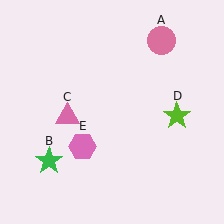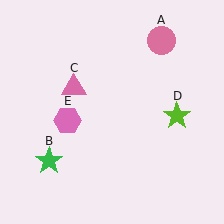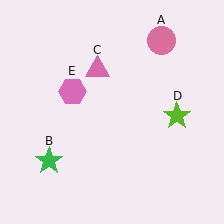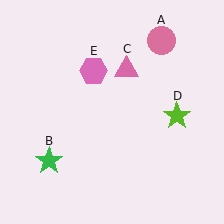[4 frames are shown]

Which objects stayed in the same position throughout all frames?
Pink circle (object A) and green star (object B) and lime star (object D) remained stationary.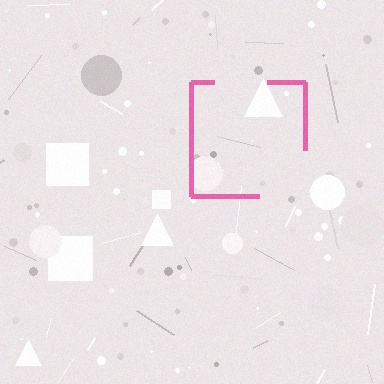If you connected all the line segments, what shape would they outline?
They would outline a square.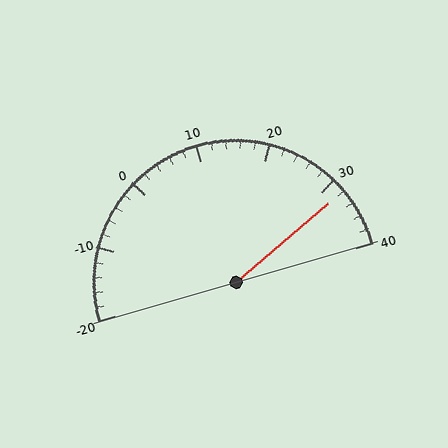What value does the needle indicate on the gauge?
The needle indicates approximately 32.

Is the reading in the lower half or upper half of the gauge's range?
The reading is in the upper half of the range (-20 to 40).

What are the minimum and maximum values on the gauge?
The gauge ranges from -20 to 40.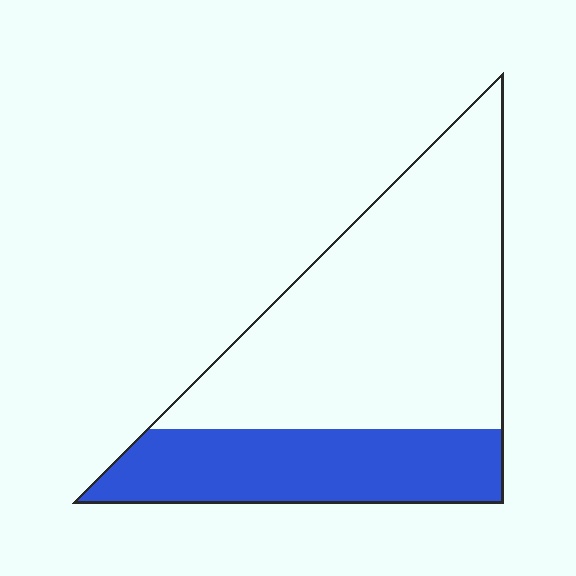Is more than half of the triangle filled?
No.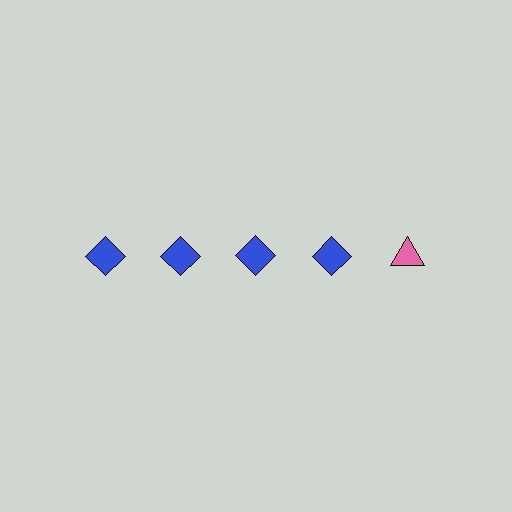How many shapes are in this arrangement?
There are 5 shapes arranged in a grid pattern.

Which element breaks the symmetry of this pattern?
The pink triangle in the top row, rightmost column breaks the symmetry. All other shapes are blue diamonds.